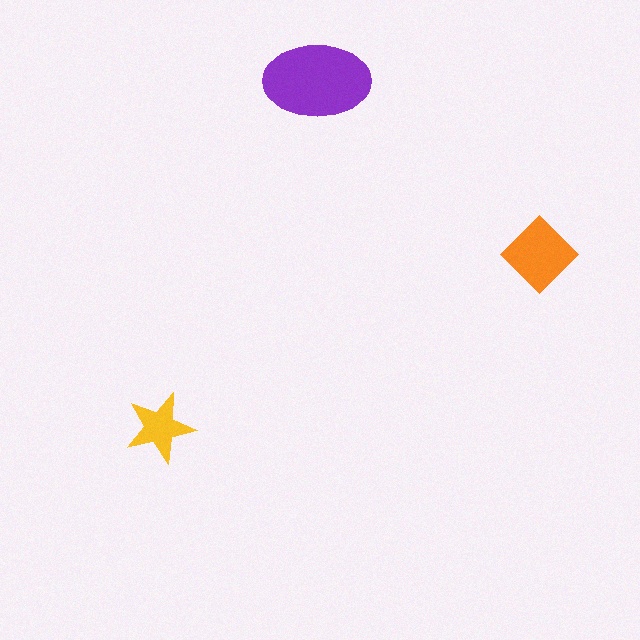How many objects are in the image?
There are 3 objects in the image.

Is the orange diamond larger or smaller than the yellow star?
Larger.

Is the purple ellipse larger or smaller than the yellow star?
Larger.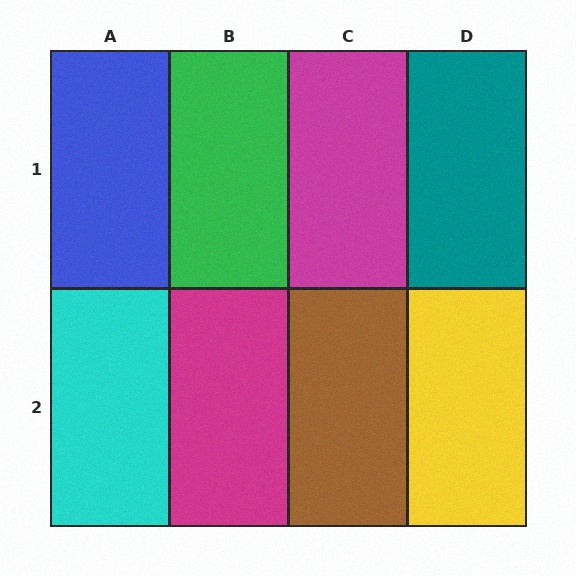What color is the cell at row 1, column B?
Green.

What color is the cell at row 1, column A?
Blue.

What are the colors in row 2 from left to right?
Cyan, magenta, brown, yellow.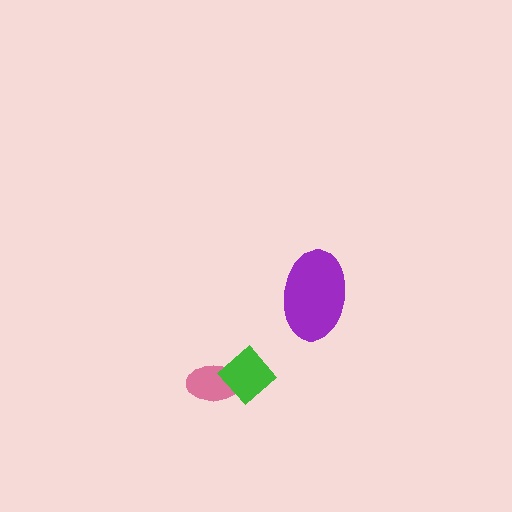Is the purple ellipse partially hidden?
No, no other shape covers it.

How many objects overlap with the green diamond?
1 object overlaps with the green diamond.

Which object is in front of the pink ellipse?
The green diamond is in front of the pink ellipse.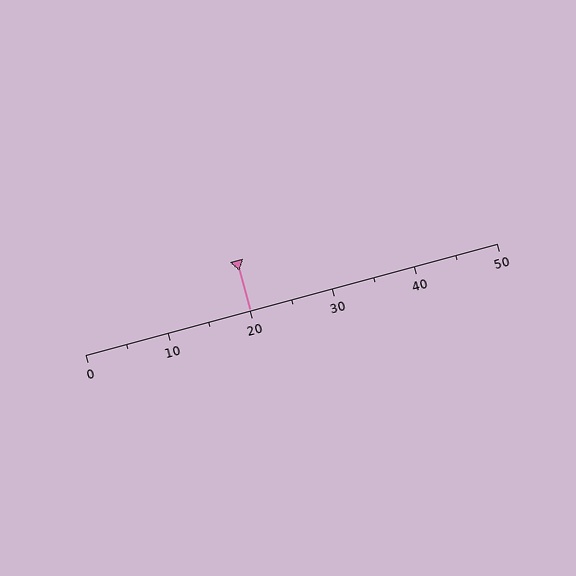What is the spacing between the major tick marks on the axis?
The major ticks are spaced 10 apart.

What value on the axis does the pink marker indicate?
The marker indicates approximately 20.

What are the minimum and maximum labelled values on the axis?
The axis runs from 0 to 50.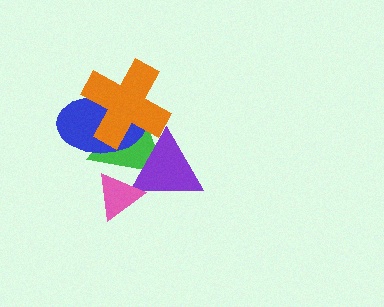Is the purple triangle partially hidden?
Yes, it is partially covered by another shape.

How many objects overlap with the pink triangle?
2 objects overlap with the pink triangle.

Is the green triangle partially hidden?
Yes, it is partially covered by another shape.